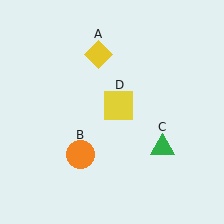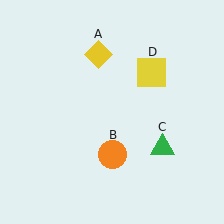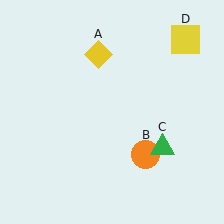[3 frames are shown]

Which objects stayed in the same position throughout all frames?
Yellow diamond (object A) and green triangle (object C) remained stationary.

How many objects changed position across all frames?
2 objects changed position: orange circle (object B), yellow square (object D).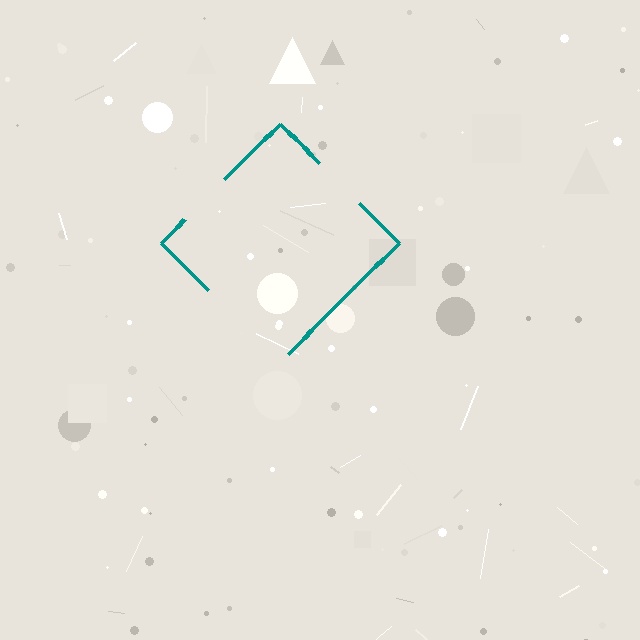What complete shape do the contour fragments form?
The contour fragments form a diamond.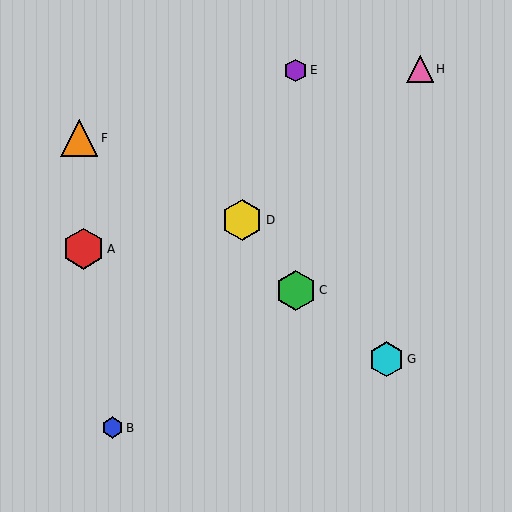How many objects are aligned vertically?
2 objects (C, E) are aligned vertically.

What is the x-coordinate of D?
Object D is at x≈242.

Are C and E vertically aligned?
Yes, both are at x≈296.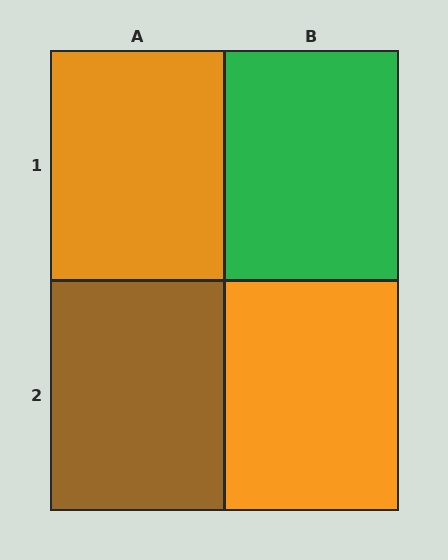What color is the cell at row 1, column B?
Green.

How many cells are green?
1 cell is green.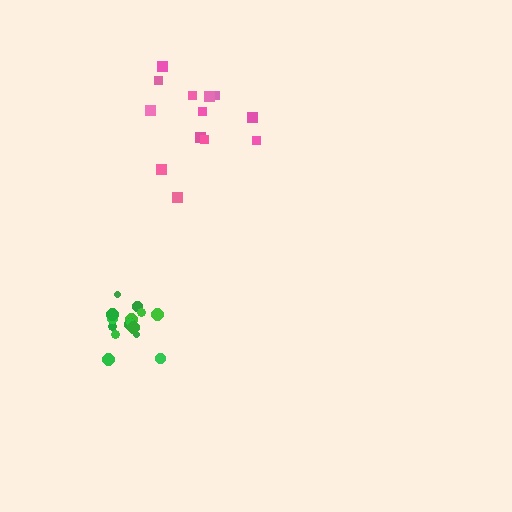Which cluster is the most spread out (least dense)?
Pink.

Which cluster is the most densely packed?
Green.